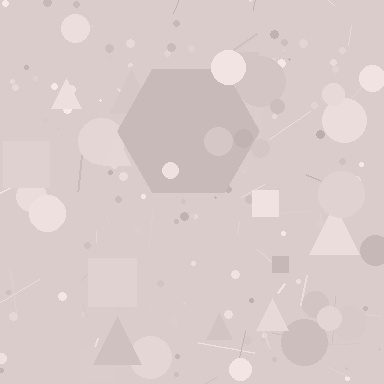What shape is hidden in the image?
A hexagon is hidden in the image.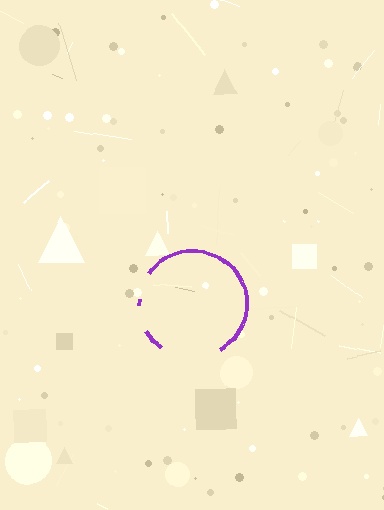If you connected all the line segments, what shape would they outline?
They would outline a circle.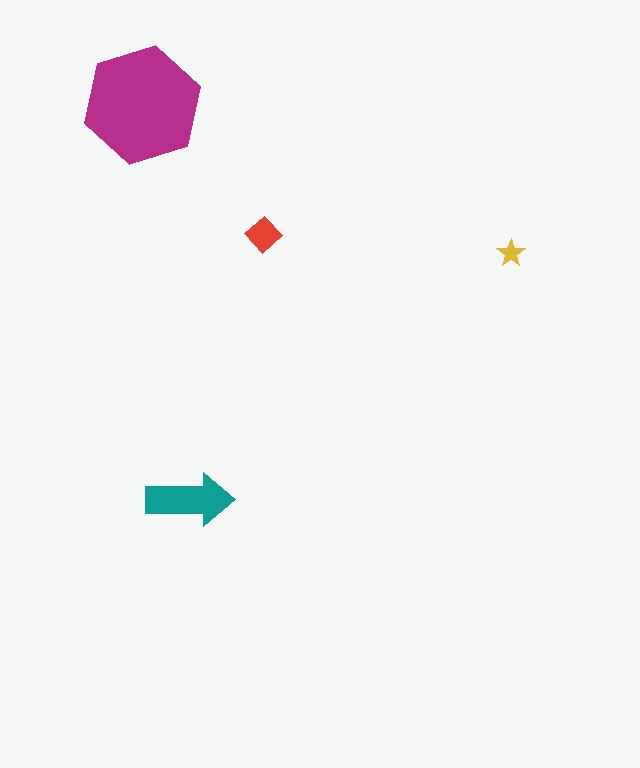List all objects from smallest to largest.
The yellow star, the red diamond, the teal arrow, the magenta hexagon.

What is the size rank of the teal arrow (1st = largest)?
2nd.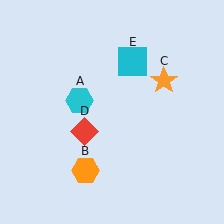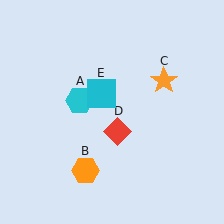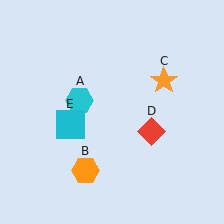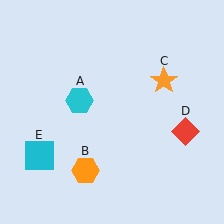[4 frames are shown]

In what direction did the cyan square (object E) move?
The cyan square (object E) moved down and to the left.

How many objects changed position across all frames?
2 objects changed position: red diamond (object D), cyan square (object E).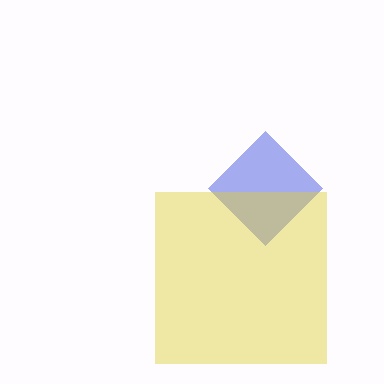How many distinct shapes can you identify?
There are 2 distinct shapes: a blue diamond, a yellow square.